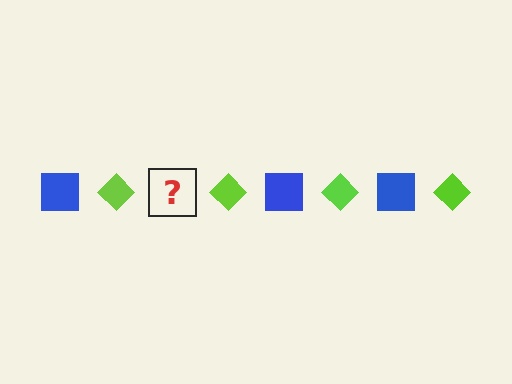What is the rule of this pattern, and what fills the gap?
The rule is that the pattern alternates between blue square and lime diamond. The gap should be filled with a blue square.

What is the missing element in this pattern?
The missing element is a blue square.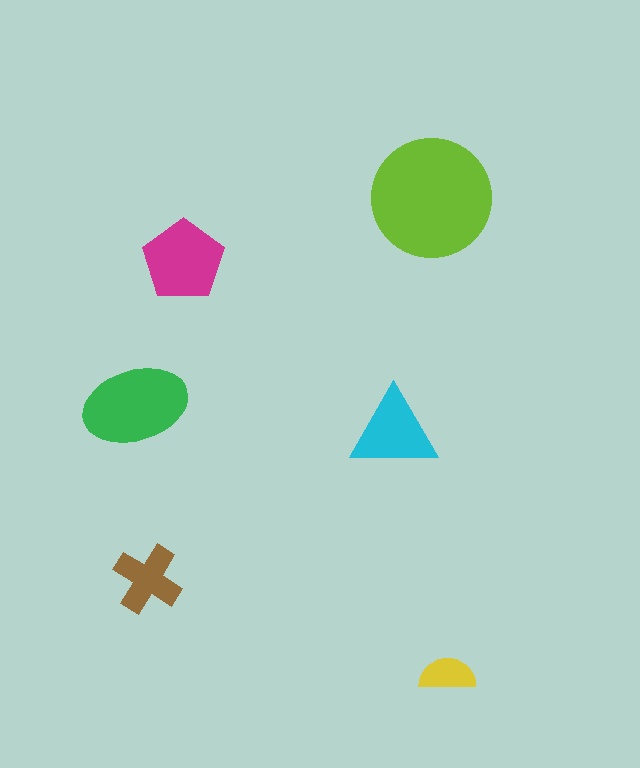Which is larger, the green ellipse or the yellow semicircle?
The green ellipse.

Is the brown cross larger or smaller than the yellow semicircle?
Larger.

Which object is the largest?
The lime circle.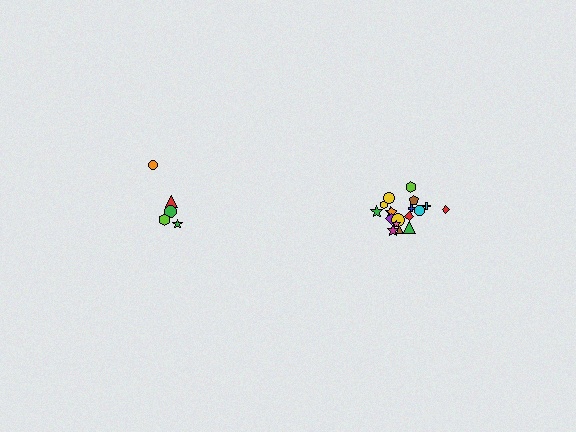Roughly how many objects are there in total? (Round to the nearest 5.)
Roughly 25 objects in total.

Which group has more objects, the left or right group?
The right group.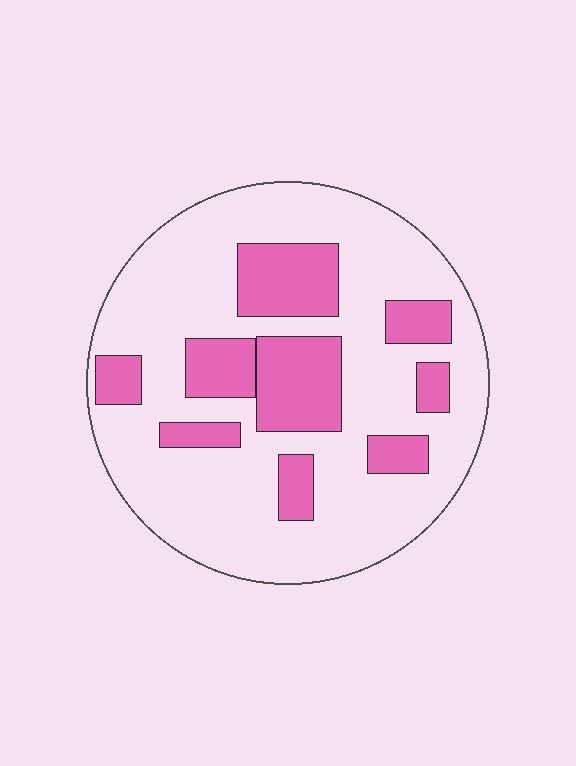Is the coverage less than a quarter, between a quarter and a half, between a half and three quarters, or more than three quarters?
Between a quarter and a half.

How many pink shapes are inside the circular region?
9.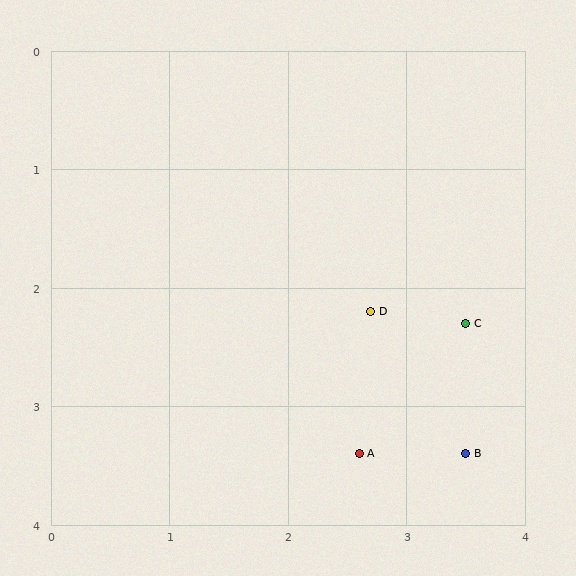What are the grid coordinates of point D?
Point D is at approximately (2.7, 2.2).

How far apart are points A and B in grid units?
Points A and B are about 0.9 grid units apart.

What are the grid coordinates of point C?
Point C is at approximately (3.5, 2.3).